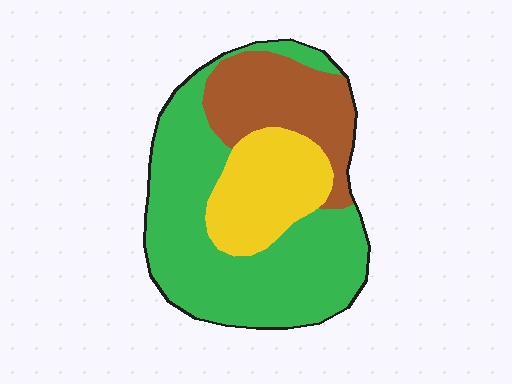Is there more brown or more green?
Green.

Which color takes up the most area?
Green, at roughly 55%.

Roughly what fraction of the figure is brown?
Brown takes up about one quarter (1/4) of the figure.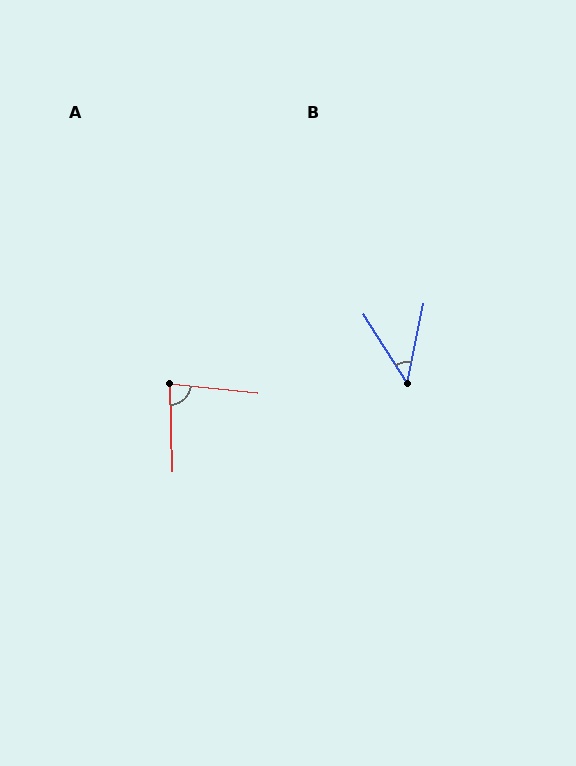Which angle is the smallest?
B, at approximately 45 degrees.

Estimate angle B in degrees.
Approximately 45 degrees.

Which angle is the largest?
A, at approximately 82 degrees.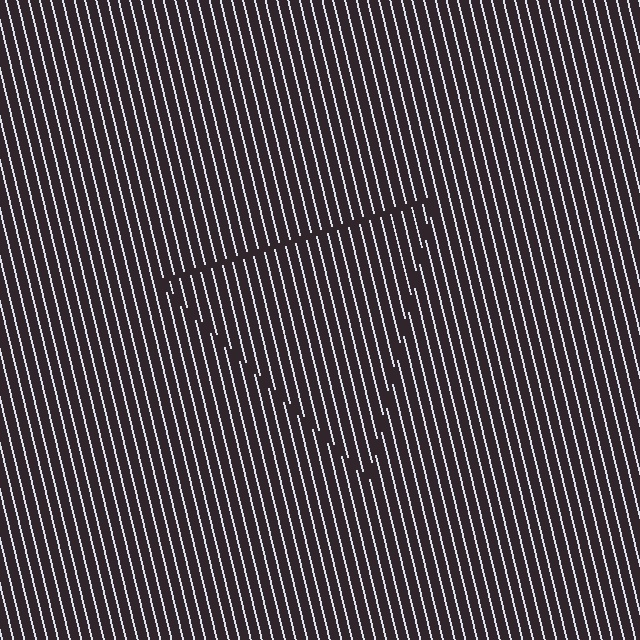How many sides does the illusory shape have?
3 sides — the line-ends trace a triangle.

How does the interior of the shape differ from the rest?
The interior of the shape contains the same grating, shifted by half a period — the contour is defined by the phase discontinuity where line-ends from the inner and outer gratings abut.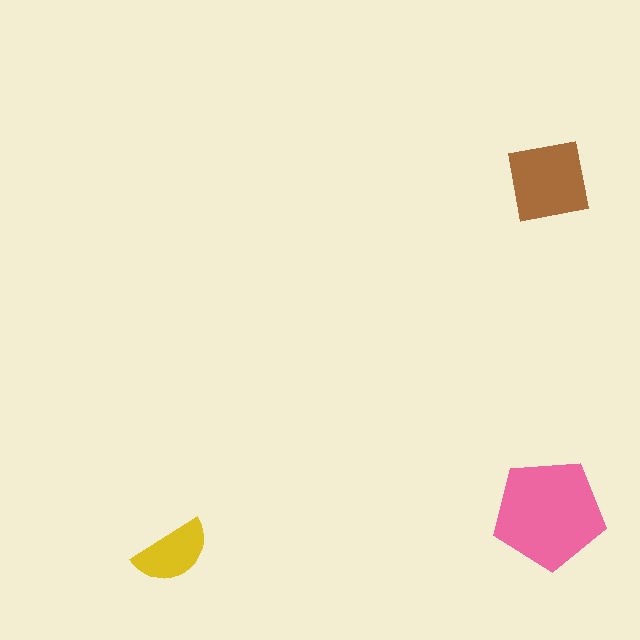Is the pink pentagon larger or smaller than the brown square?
Larger.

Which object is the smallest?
The yellow semicircle.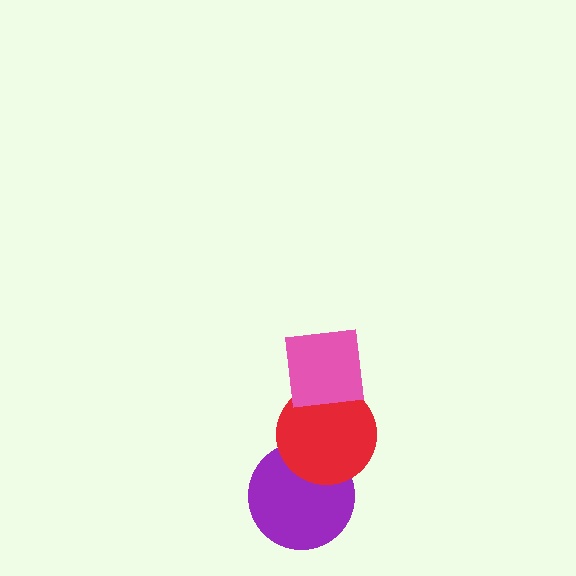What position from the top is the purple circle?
The purple circle is 3rd from the top.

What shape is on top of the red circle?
The pink square is on top of the red circle.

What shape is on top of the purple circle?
The red circle is on top of the purple circle.